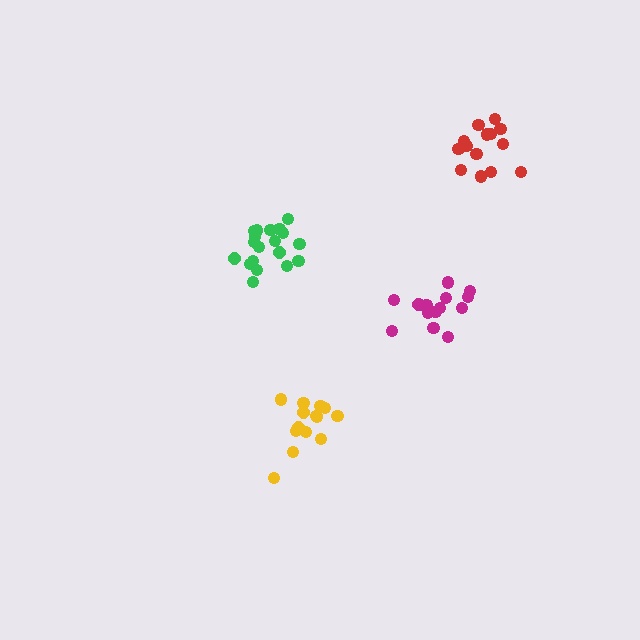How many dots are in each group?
Group 1: 14 dots, Group 2: 20 dots, Group 3: 15 dots, Group 4: 15 dots (64 total).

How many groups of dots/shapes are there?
There are 4 groups.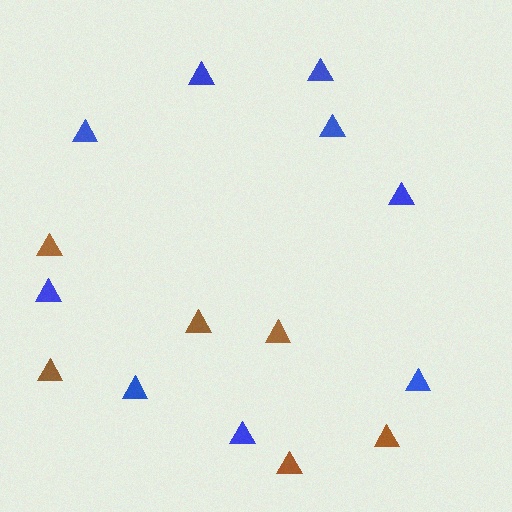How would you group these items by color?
There are 2 groups: one group of brown triangles (6) and one group of blue triangles (9).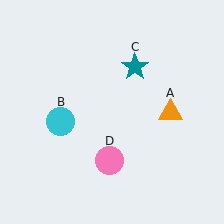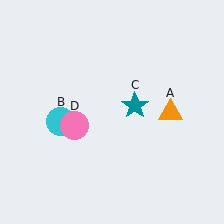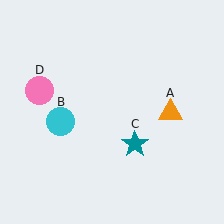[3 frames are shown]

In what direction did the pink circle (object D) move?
The pink circle (object D) moved up and to the left.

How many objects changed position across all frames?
2 objects changed position: teal star (object C), pink circle (object D).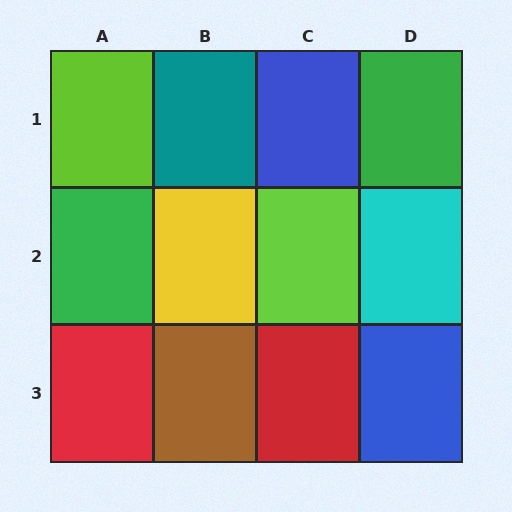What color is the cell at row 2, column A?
Green.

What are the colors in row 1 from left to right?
Lime, teal, blue, green.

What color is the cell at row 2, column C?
Lime.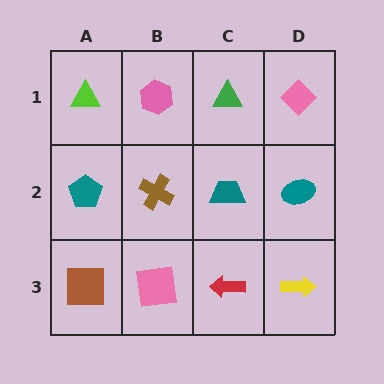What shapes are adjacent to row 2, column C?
A green triangle (row 1, column C), a red arrow (row 3, column C), a brown cross (row 2, column B), a teal ellipse (row 2, column D).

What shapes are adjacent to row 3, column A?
A teal pentagon (row 2, column A), a pink square (row 3, column B).